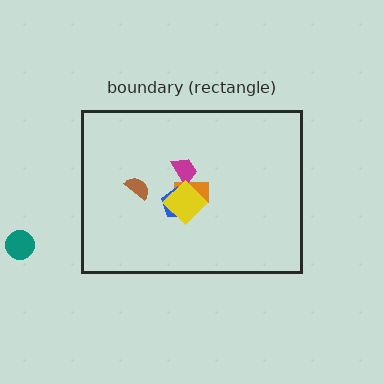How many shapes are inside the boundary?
5 inside, 1 outside.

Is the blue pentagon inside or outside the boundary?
Inside.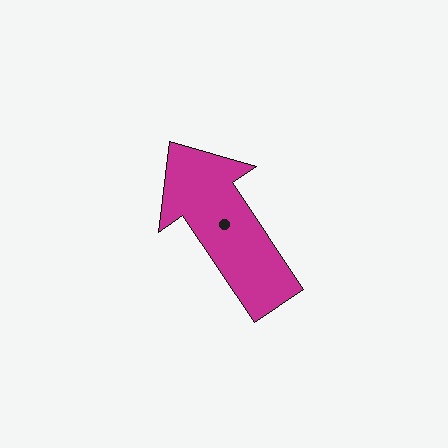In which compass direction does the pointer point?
Northwest.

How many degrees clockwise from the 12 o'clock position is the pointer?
Approximately 326 degrees.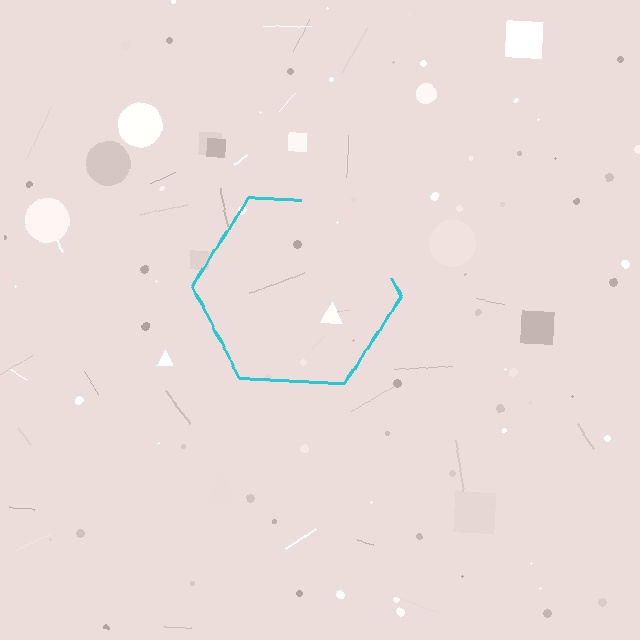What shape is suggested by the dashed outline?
The dashed outline suggests a hexagon.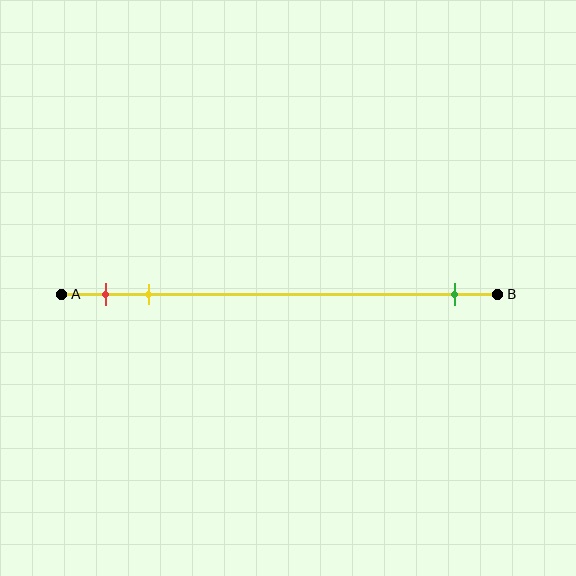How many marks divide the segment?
There are 3 marks dividing the segment.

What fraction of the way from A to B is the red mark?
The red mark is approximately 10% (0.1) of the way from A to B.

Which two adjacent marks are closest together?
The red and yellow marks are the closest adjacent pair.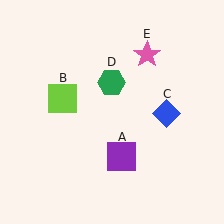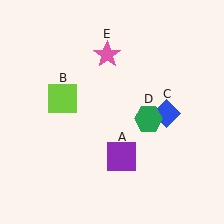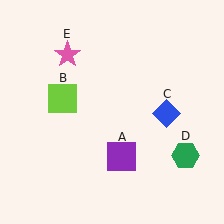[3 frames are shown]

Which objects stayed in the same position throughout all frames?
Purple square (object A) and lime square (object B) and blue diamond (object C) remained stationary.